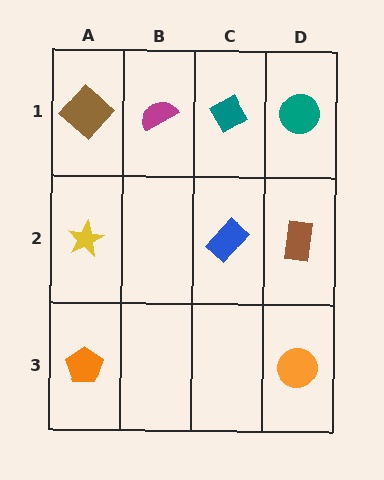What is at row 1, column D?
A teal circle.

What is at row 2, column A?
A yellow star.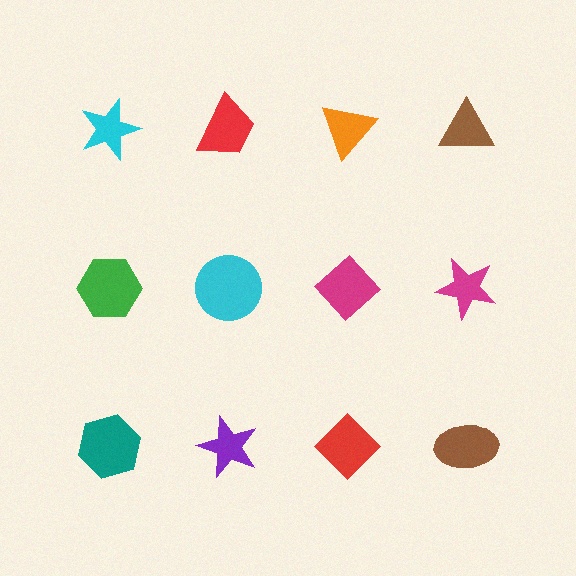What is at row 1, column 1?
A cyan star.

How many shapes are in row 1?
4 shapes.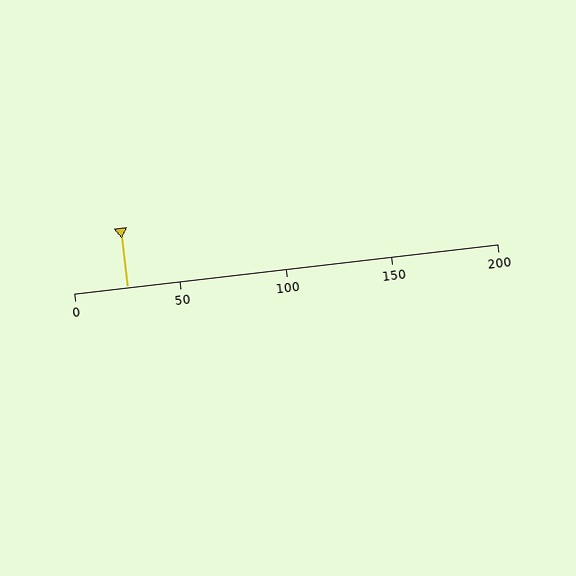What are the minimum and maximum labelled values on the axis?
The axis runs from 0 to 200.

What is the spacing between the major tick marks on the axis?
The major ticks are spaced 50 apart.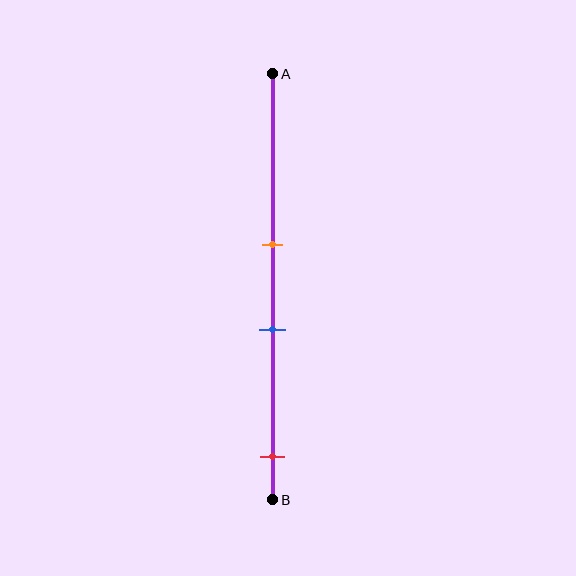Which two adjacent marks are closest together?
The orange and blue marks are the closest adjacent pair.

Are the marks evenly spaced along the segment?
No, the marks are not evenly spaced.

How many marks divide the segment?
There are 3 marks dividing the segment.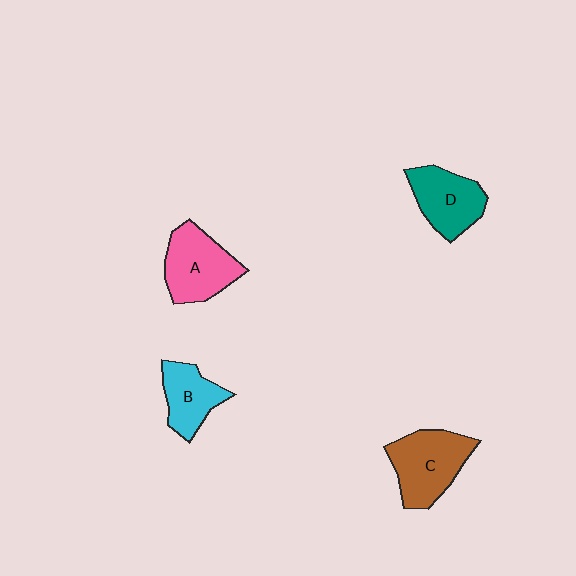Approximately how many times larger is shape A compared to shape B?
Approximately 1.4 times.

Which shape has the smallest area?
Shape B (cyan).